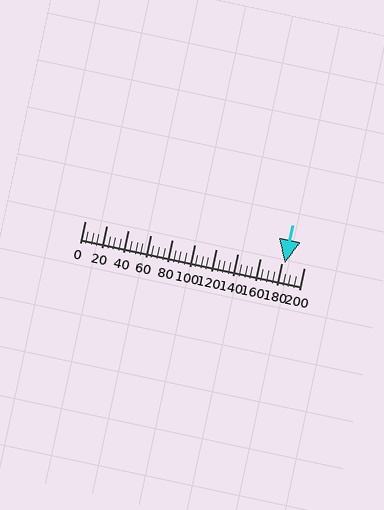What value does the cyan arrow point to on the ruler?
The cyan arrow points to approximately 183.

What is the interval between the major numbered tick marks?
The major tick marks are spaced 20 units apart.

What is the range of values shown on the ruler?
The ruler shows values from 0 to 200.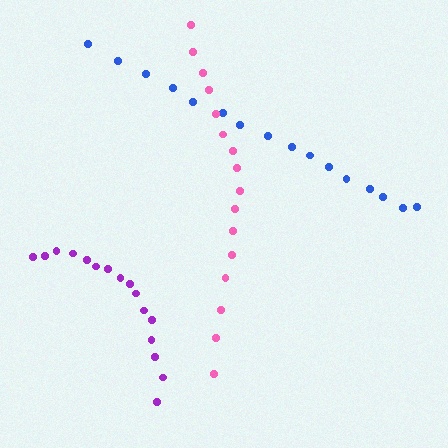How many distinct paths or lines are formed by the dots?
There are 3 distinct paths.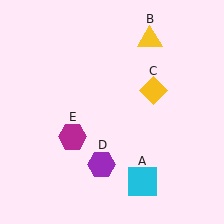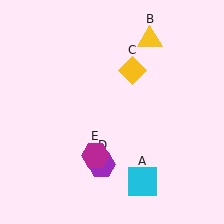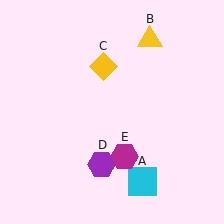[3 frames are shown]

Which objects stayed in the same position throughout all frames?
Cyan square (object A) and yellow triangle (object B) and purple hexagon (object D) remained stationary.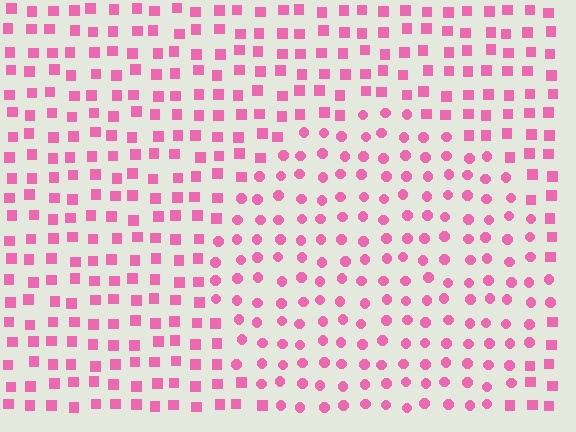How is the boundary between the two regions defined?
The boundary is defined by a change in element shape: circles inside vs. squares outside. All elements share the same color and spacing.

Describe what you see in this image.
The image is filled with small pink elements arranged in a uniform grid. A circle-shaped region contains circles, while the surrounding area contains squares. The boundary is defined purely by the change in element shape.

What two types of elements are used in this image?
The image uses circles inside the circle region and squares outside it.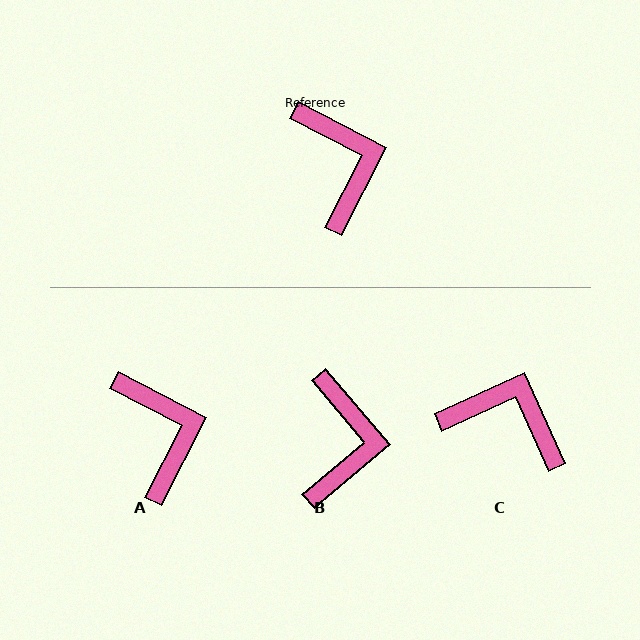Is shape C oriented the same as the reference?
No, it is off by about 52 degrees.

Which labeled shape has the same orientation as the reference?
A.